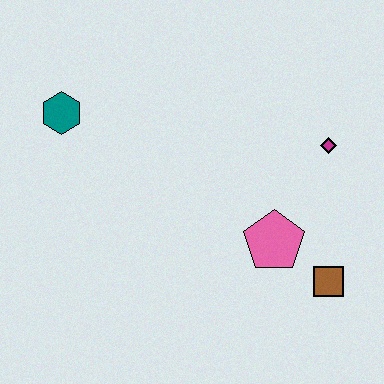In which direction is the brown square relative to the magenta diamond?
The brown square is below the magenta diamond.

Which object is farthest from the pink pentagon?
The teal hexagon is farthest from the pink pentagon.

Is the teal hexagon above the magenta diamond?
Yes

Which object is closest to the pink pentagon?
The brown square is closest to the pink pentagon.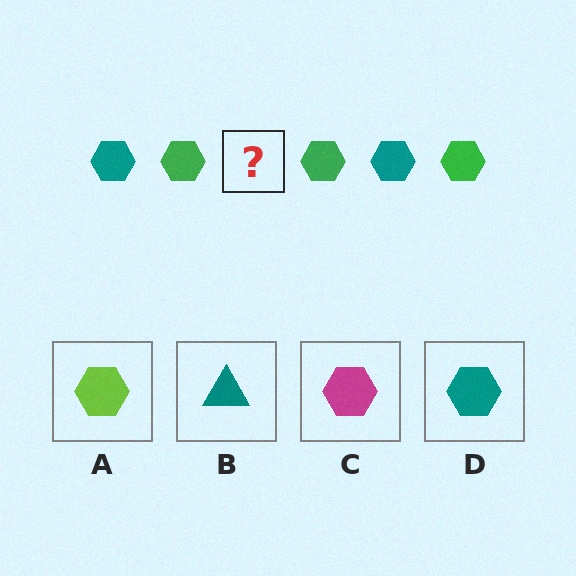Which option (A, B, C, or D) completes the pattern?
D.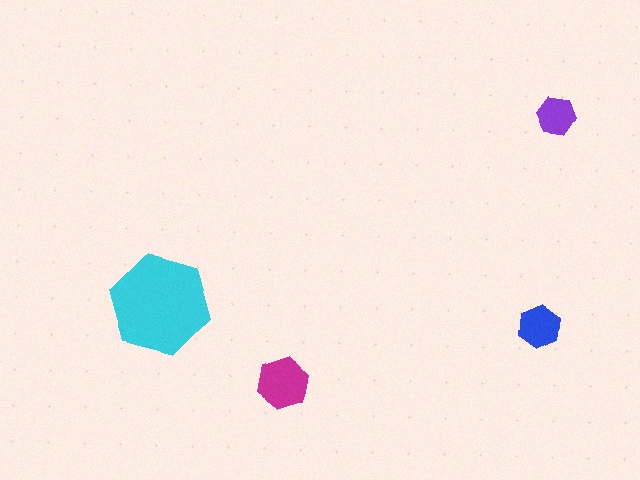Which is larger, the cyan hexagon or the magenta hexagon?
The cyan one.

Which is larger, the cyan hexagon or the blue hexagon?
The cyan one.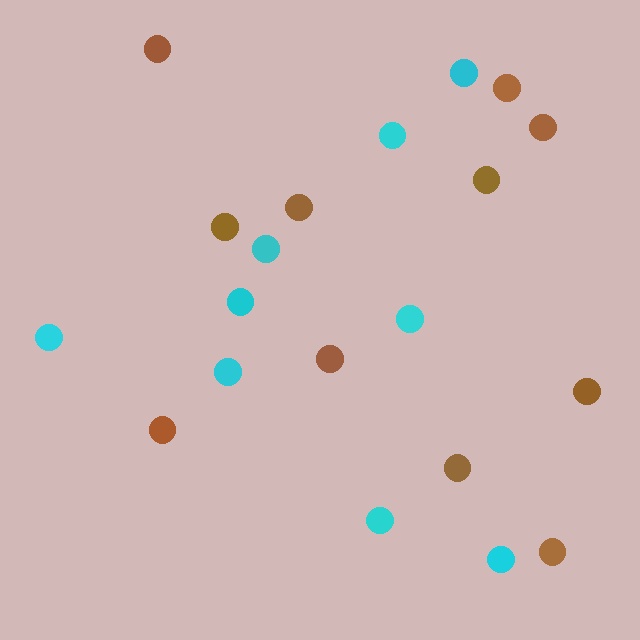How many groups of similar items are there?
There are 2 groups: one group of brown circles (11) and one group of cyan circles (9).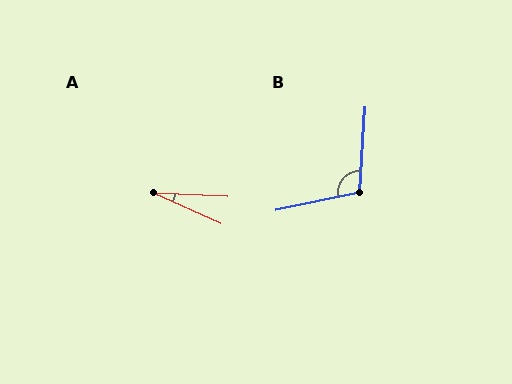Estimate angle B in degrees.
Approximately 106 degrees.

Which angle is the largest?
B, at approximately 106 degrees.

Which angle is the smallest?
A, at approximately 22 degrees.